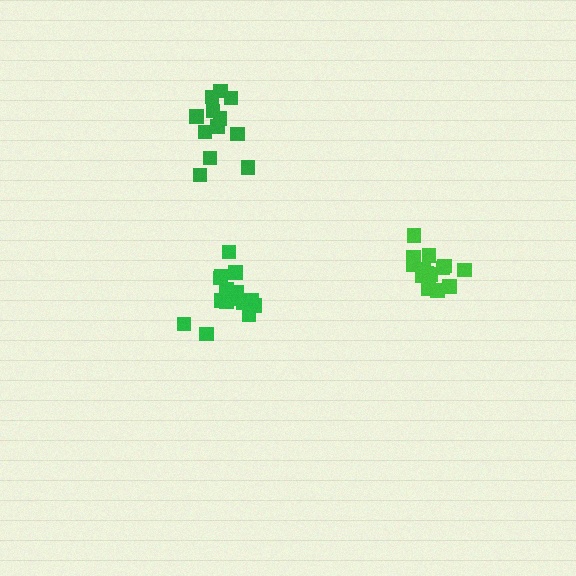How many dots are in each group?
Group 1: 16 dots, Group 2: 14 dots, Group 3: 12 dots (42 total).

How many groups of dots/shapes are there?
There are 3 groups.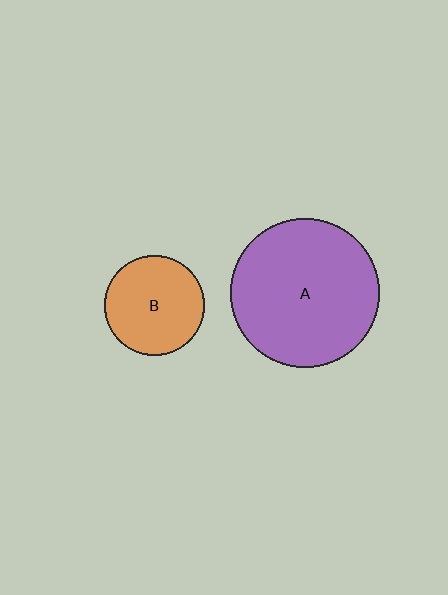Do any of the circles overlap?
No, none of the circles overlap.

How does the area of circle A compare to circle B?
Approximately 2.2 times.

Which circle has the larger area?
Circle A (purple).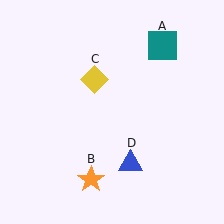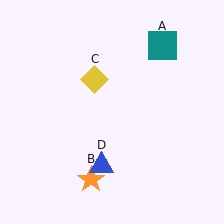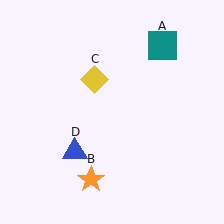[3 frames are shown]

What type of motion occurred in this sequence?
The blue triangle (object D) rotated clockwise around the center of the scene.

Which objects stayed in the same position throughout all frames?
Teal square (object A) and orange star (object B) and yellow diamond (object C) remained stationary.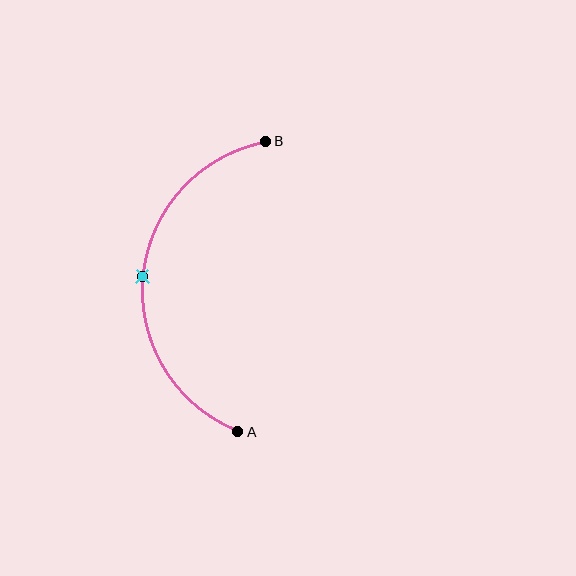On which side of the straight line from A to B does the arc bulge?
The arc bulges to the left of the straight line connecting A and B.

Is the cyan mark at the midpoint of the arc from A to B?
Yes. The cyan mark lies on the arc at equal arc-length from both A and B — it is the arc midpoint.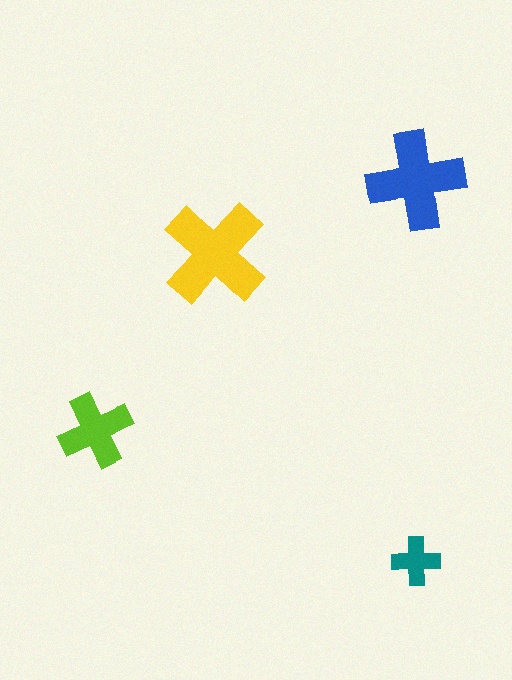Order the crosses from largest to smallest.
the yellow one, the blue one, the lime one, the teal one.